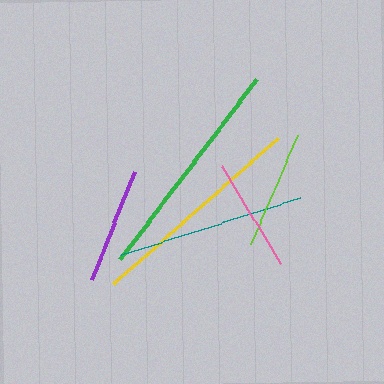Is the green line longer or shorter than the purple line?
The green line is longer than the purple line.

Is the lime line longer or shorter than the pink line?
The lime line is longer than the pink line.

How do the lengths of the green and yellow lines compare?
The green and yellow lines are approximately the same length.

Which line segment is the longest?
The green line is the longest at approximately 226 pixels.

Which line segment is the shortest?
The pink line is the shortest at approximately 114 pixels.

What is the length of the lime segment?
The lime segment is approximately 119 pixels long.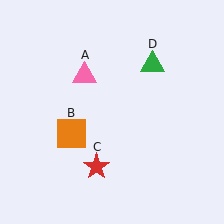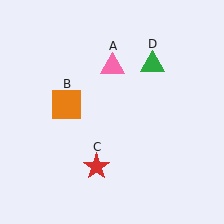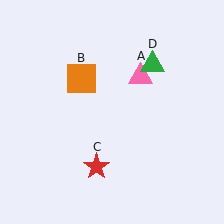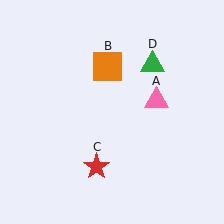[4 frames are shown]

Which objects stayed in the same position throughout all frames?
Red star (object C) and green triangle (object D) remained stationary.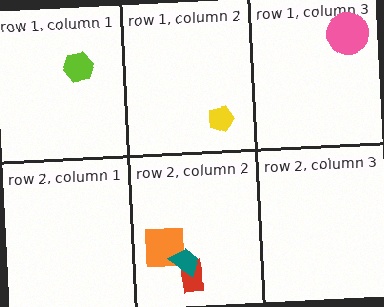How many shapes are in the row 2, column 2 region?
3.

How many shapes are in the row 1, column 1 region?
1.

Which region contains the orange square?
The row 2, column 2 region.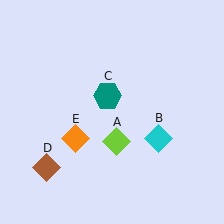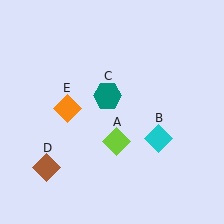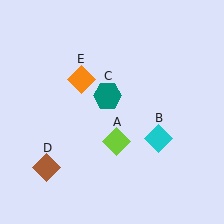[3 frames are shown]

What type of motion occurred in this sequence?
The orange diamond (object E) rotated clockwise around the center of the scene.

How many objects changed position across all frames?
1 object changed position: orange diamond (object E).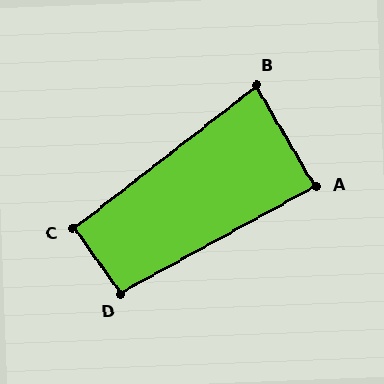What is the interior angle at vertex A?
Approximately 88 degrees (approximately right).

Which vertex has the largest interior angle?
D, at approximately 97 degrees.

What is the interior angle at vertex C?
Approximately 92 degrees (approximately right).